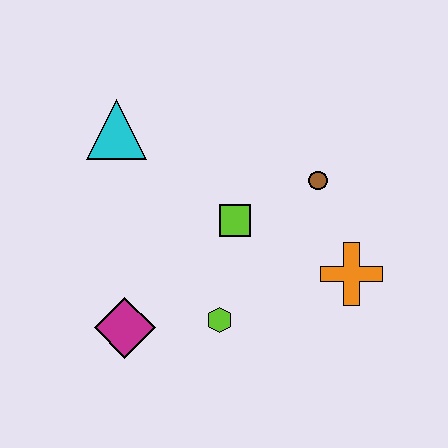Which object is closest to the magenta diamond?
The lime hexagon is closest to the magenta diamond.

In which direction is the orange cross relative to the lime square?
The orange cross is to the right of the lime square.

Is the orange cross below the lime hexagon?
No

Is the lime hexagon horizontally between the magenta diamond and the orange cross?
Yes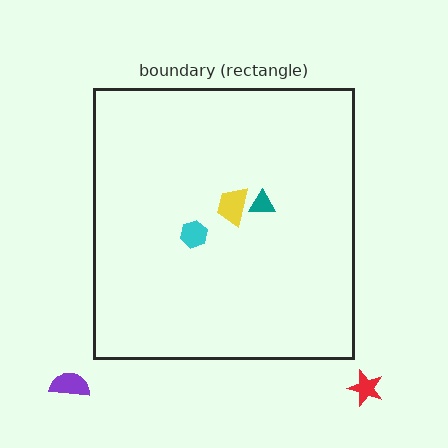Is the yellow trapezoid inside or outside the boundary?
Inside.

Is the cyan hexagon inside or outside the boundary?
Inside.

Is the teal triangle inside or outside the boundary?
Inside.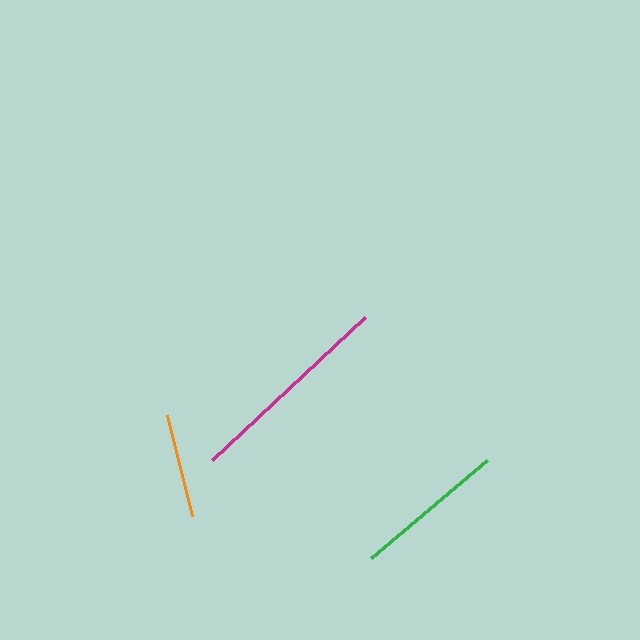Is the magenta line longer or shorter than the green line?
The magenta line is longer than the green line.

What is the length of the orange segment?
The orange segment is approximately 104 pixels long.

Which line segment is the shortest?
The orange line is the shortest at approximately 104 pixels.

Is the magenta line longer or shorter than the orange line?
The magenta line is longer than the orange line.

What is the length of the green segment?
The green segment is approximately 152 pixels long.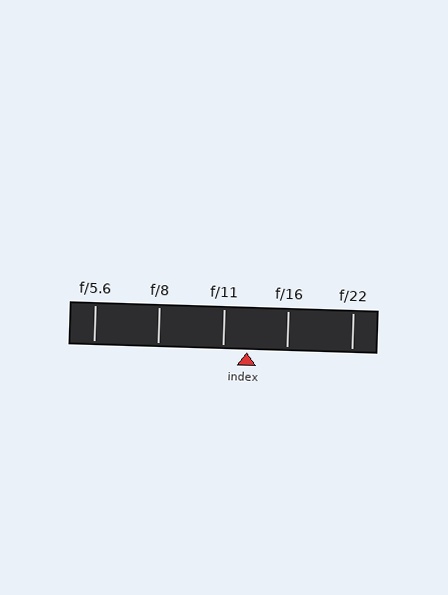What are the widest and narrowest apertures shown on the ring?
The widest aperture shown is f/5.6 and the narrowest is f/22.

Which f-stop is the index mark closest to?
The index mark is closest to f/11.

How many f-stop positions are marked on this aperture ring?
There are 5 f-stop positions marked.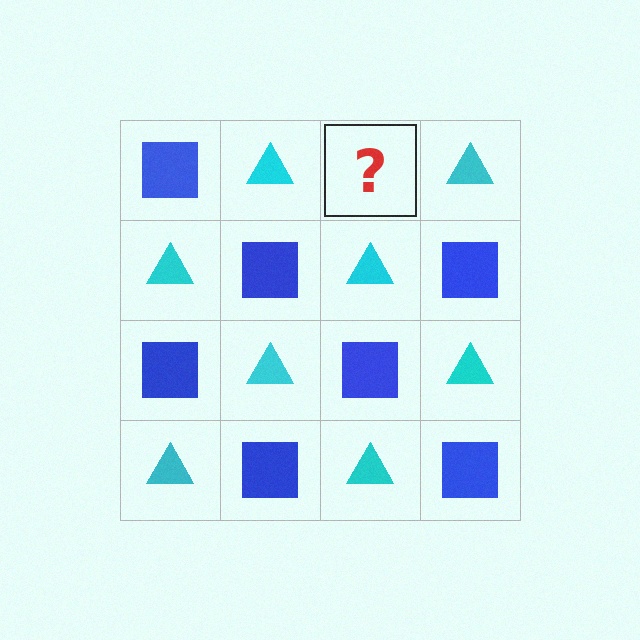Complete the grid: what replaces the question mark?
The question mark should be replaced with a blue square.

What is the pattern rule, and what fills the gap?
The rule is that it alternates blue square and cyan triangle in a checkerboard pattern. The gap should be filled with a blue square.